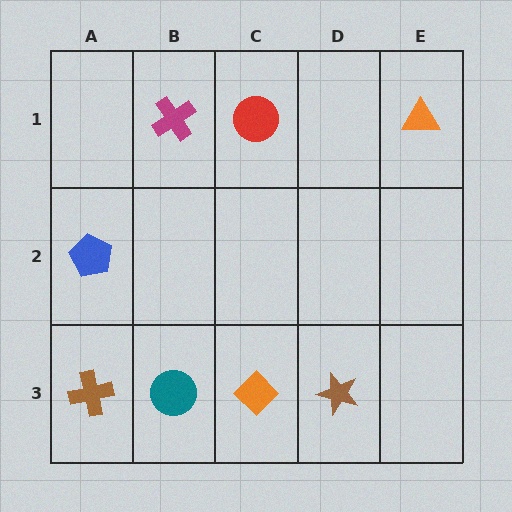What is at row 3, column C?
An orange diamond.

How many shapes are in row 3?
4 shapes.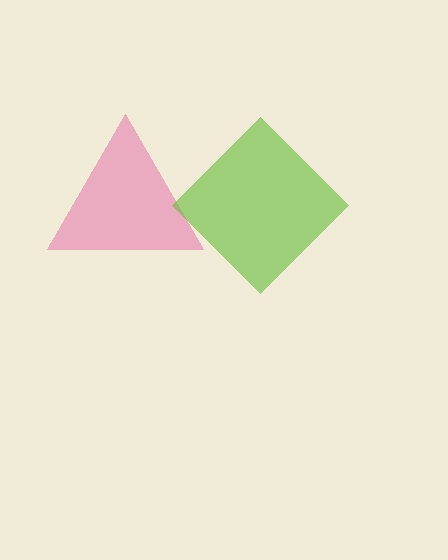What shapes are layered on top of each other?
The layered shapes are: a pink triangle, a lime diamond.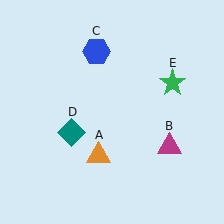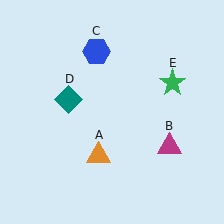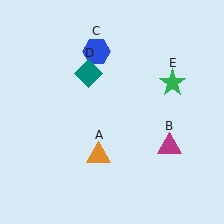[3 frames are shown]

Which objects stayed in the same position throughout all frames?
Orange triangle (object A) and magenta triangle (object B) and blue hexagon (object C) and green star (object E) remained stationary.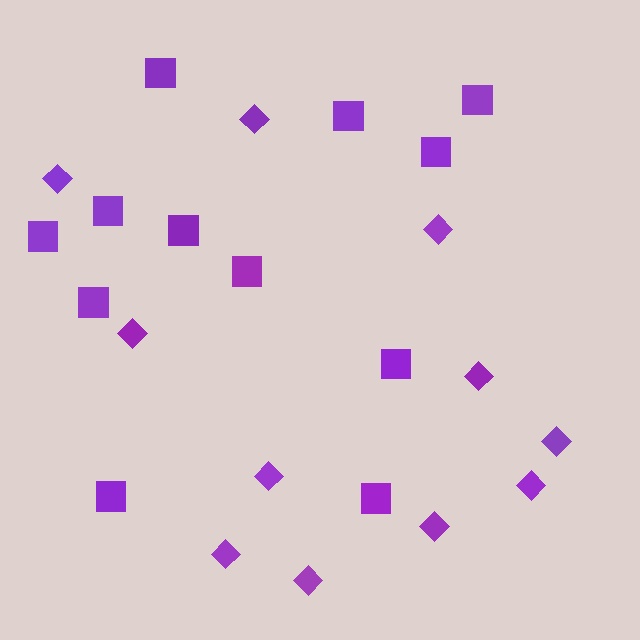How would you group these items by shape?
There are 2 groups: one group of diamonds (11) and one group of squares (12).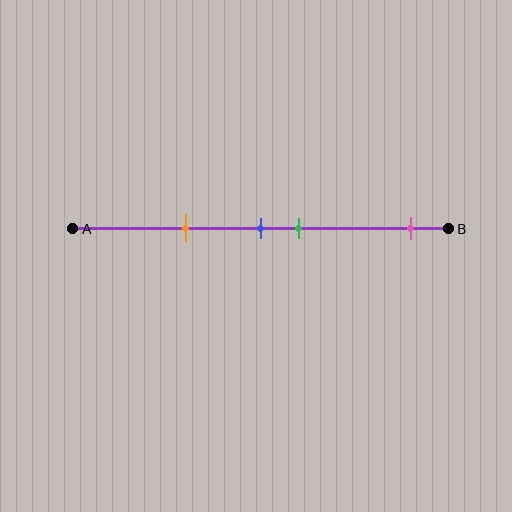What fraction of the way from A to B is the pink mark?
The pink mark is approximately 90% (0.9) of the way from A to B.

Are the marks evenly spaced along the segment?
No, the marks are not evenly spaced.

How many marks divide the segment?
There are 4 marks dividing the segment.